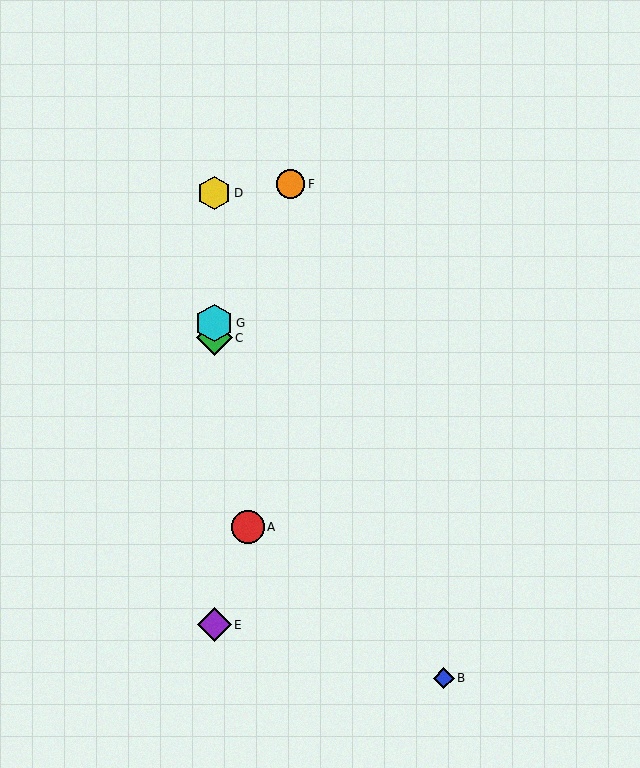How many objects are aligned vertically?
4 objects (C, D, E, G) are aligned vertically.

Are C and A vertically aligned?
No, C is at x≈214 and A is at x≈248.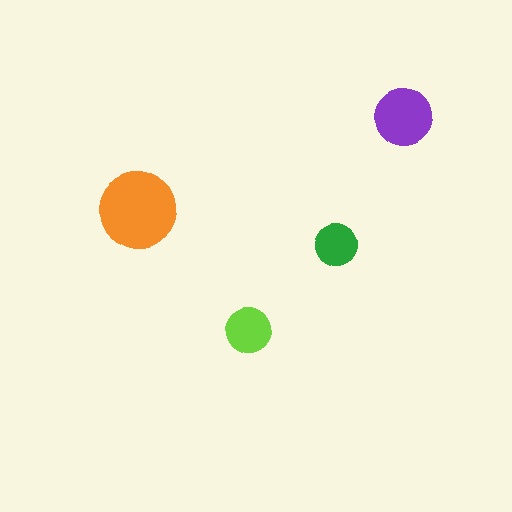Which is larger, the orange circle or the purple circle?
The orange one.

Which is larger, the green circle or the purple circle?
The purple one.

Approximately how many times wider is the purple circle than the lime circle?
About 1.5 times wider.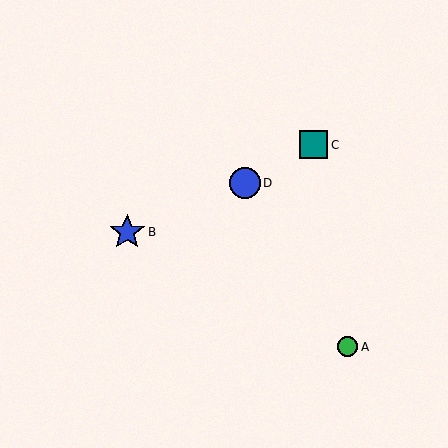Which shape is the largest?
The blue star (labeled B) is the largest.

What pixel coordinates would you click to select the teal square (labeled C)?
Click at (313, 145) to select the teal square C.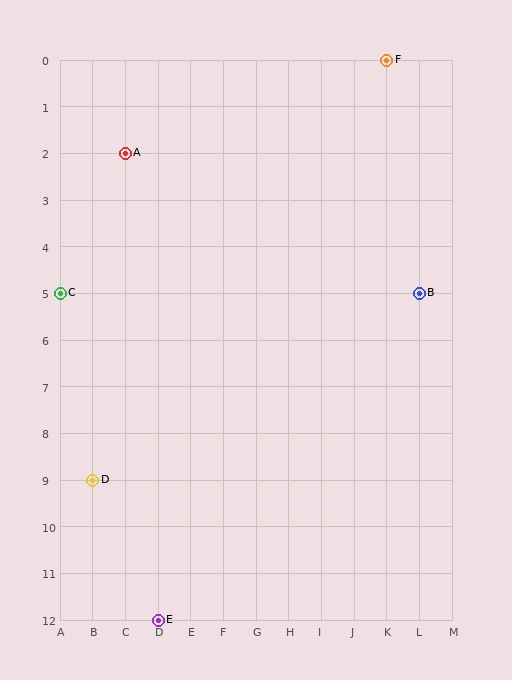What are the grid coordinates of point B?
Point B is at grid coordinates (L, 5).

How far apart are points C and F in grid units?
Points C and F are 10 columns and 5 rows apart (about 11.2 grid units diagonally).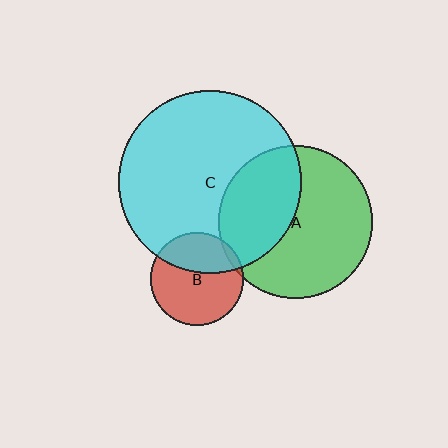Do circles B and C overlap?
Yes.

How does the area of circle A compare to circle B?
Approximately 2.7 times.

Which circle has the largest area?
Circle C (cyan).